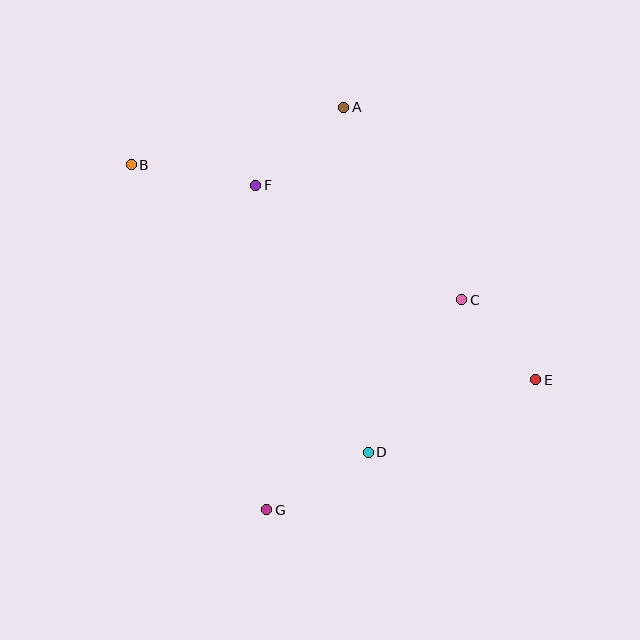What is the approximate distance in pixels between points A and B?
The distance between A and B is approximately 221 pixels.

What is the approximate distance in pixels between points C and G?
The distance between C and G is approximately 287 pixels.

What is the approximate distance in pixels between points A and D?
The distance between A and D is approximately 346 pixels.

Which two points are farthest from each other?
Points B and E are farthest from each other.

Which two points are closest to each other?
Points C and E are closest to each other.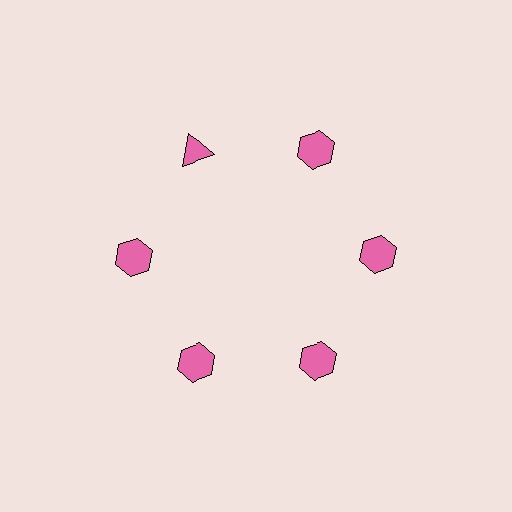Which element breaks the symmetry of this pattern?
The pink triangle at roughly the 11 o'clock position breaks the symmetry. All other shapes are pink hexagons.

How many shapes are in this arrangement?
There are 6 shapes arranged in a ring pattern.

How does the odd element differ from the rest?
It has a different shape: triangle instead of hexagon.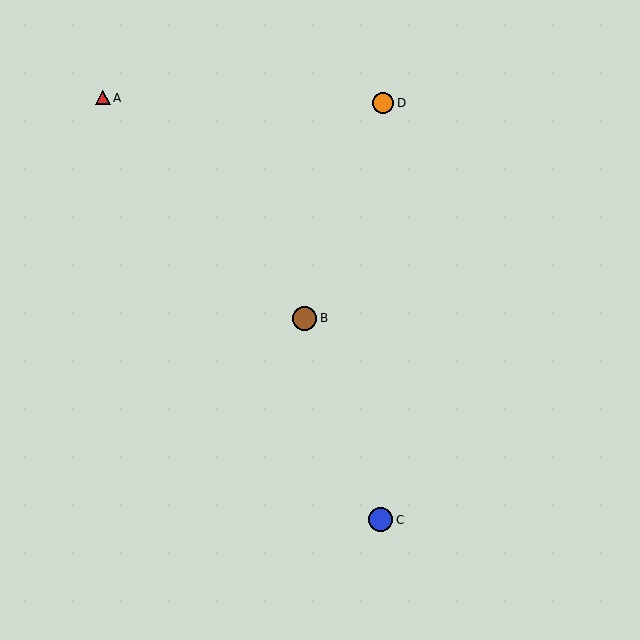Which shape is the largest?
The blue circle (labeled C) is the largest.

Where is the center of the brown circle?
The center of the brown circle is at (305, 319).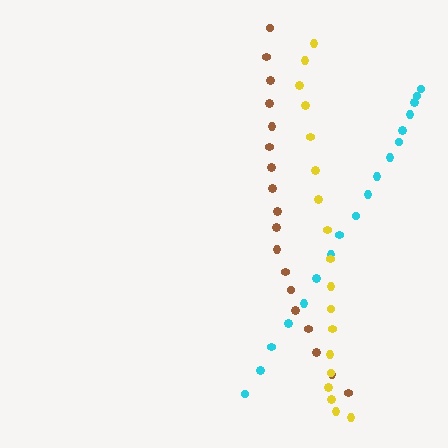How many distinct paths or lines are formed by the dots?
There are 3 distinct paths.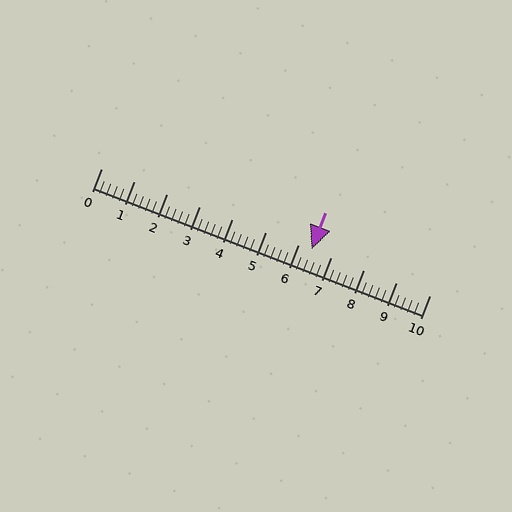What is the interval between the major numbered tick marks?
The major tick marks are spaced 1 units apart.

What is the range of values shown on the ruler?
The ruler shows values from 0 to 10.